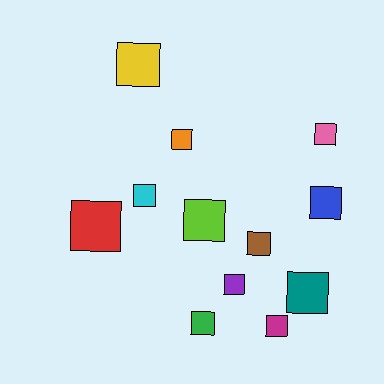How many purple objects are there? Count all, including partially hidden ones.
There is 1 purple object.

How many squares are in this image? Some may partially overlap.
There are 12 squares.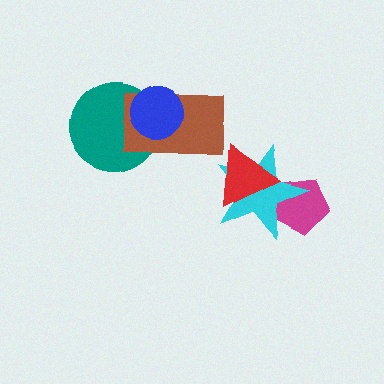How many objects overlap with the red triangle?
1 object overlaps with the red triangle.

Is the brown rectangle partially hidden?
Yes, it is partially covered by another shape.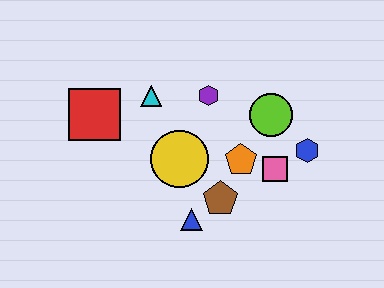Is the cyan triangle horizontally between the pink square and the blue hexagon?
No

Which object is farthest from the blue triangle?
The red square is farthest from the blue triangle.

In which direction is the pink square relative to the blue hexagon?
The pink square is to the left of the blue hexagon.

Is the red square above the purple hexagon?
No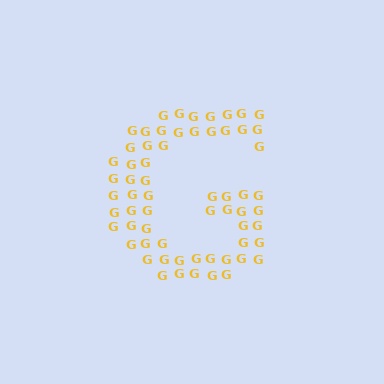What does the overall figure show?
The overall figure shows the letter G.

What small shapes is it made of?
It is made of small letter G's.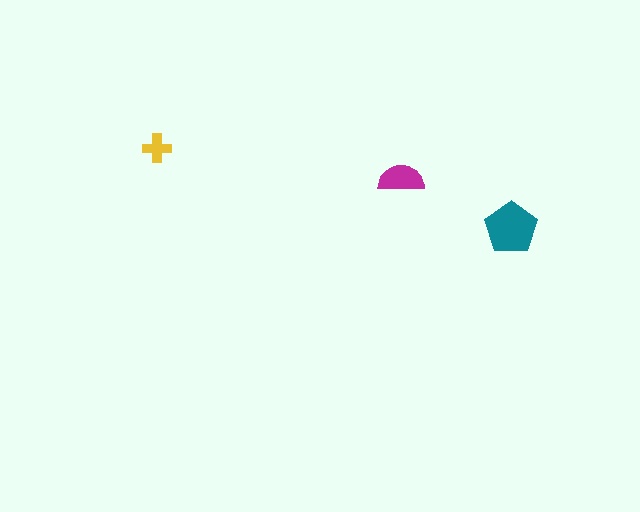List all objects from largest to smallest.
The teal pentagon, the magenta semicircle, the yellow cross.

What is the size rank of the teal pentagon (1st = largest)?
1st.